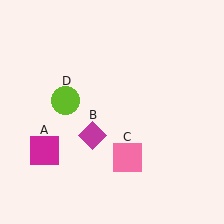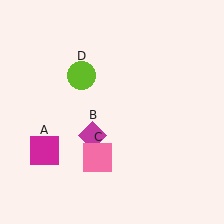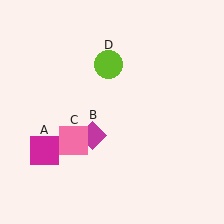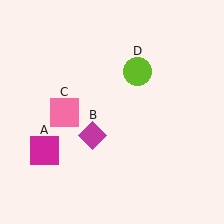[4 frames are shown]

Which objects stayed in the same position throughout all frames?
Magenta square (object A) and magenta diamond (object B) remained stationary.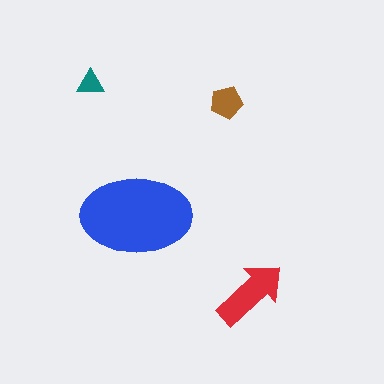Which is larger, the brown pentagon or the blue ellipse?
The blue ellipse.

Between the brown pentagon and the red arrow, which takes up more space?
The red arrow.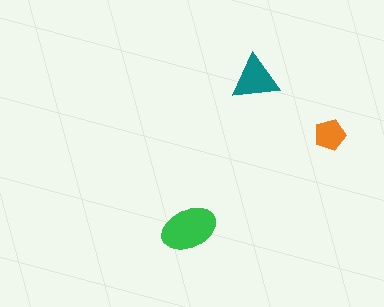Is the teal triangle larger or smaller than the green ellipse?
Smaller.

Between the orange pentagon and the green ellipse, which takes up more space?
The green ellipse.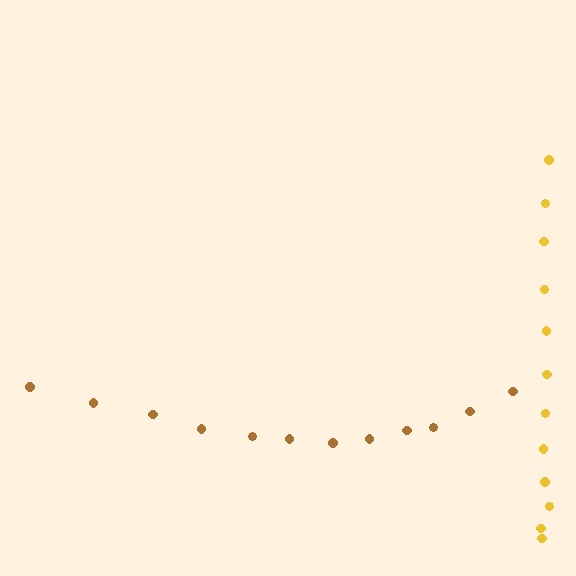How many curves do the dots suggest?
There are 2 distinct paths.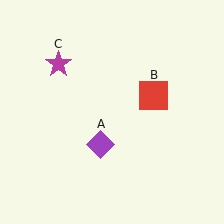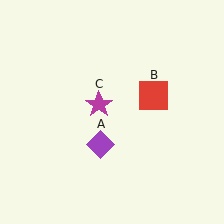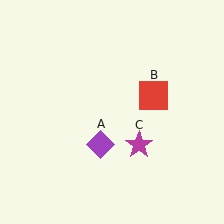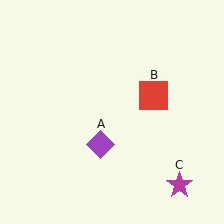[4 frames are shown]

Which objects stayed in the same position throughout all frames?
Purple diamond (object A) and red square (object B) remained stationary.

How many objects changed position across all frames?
1 object changed position: magenta star (object C).